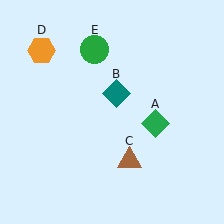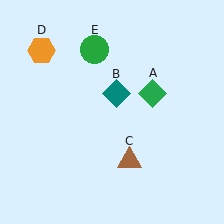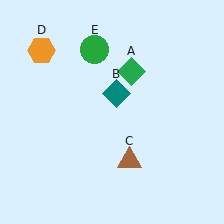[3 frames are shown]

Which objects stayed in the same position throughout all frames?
Teal diamond (object B) and brown triangle (object C) and orange hexagon (object D) and green circle (object E) remained stationary.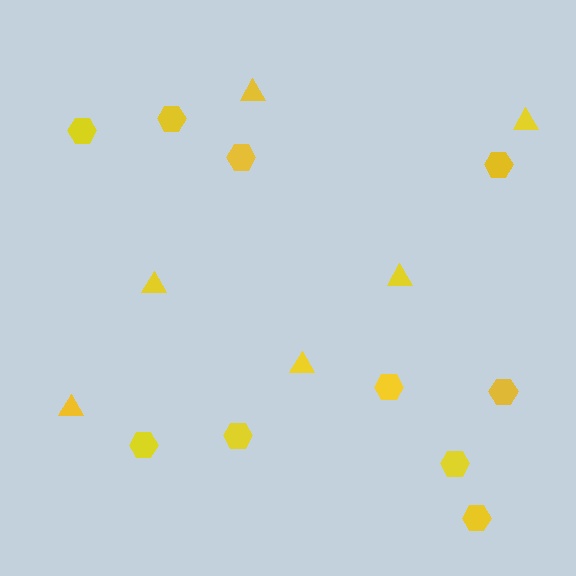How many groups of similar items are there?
There are 2 groups: one group of triangles (6) and one group of hexagons (10).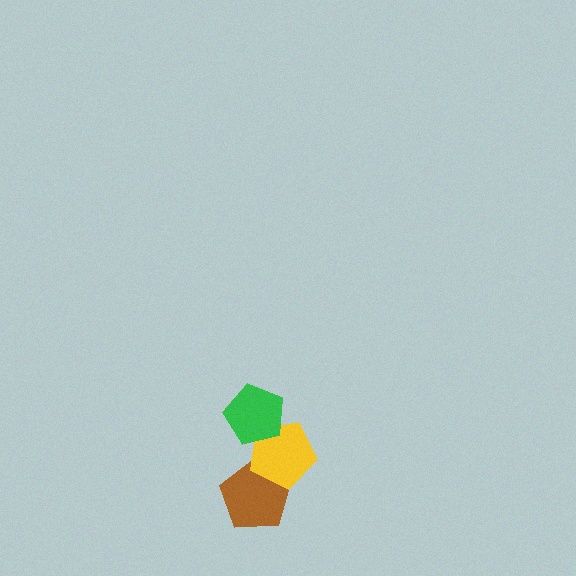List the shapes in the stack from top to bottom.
From top to bottom: the green pentagon, the yellow pentagon, the brown pentagon.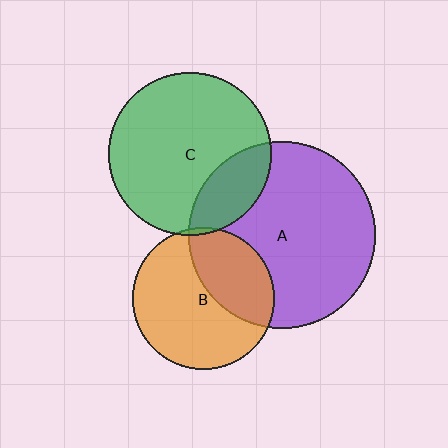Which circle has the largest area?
Circle A (purple).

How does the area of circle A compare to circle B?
Approximately 1.7 times.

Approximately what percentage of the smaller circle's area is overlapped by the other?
Approximately 5%.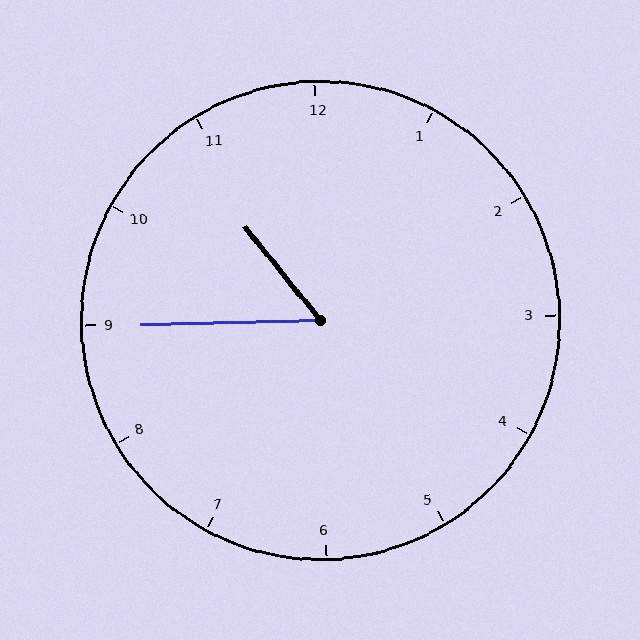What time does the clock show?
10:45.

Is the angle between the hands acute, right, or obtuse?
It is acute.